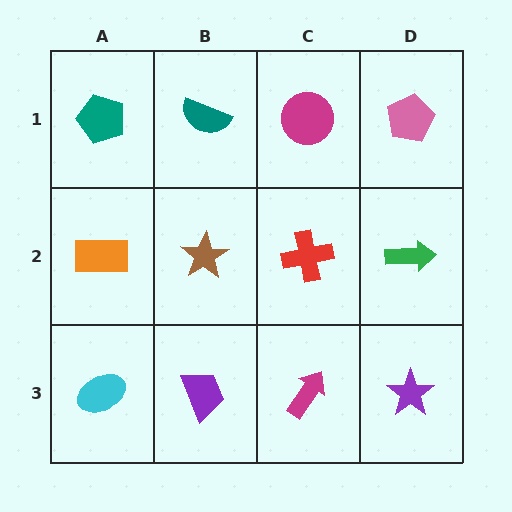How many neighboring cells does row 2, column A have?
3.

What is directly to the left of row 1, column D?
A magenta circle.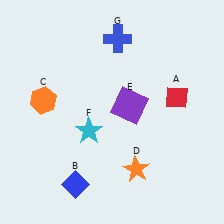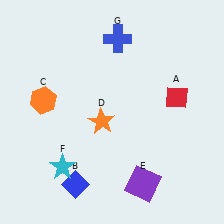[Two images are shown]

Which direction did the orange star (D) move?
The orange star (D) moved up.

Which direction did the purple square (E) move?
The purple square (E) moved down.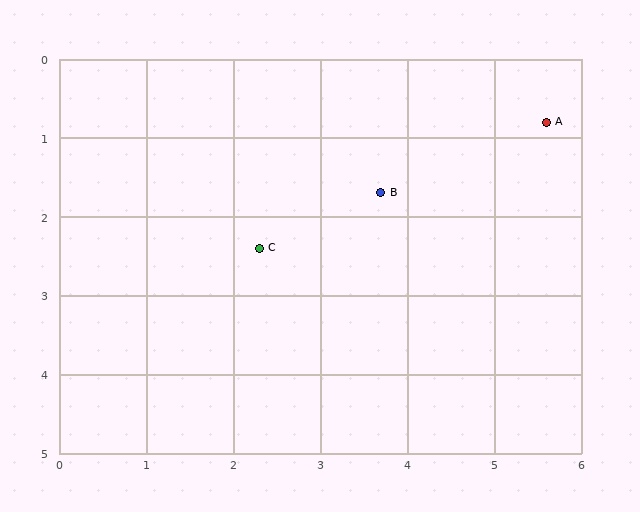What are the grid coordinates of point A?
Point A is at approximately (5.6, 0.8).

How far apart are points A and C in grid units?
Points A and C are about 3.7 grid units apart.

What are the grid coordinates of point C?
Point C is at approximately (2.3, 2.4).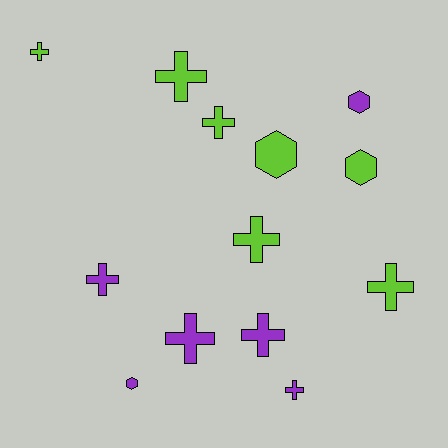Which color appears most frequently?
Lime, with 7 objects.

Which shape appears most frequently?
Cross, with 9 objects.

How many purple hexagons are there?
There are 2 purple hexagons.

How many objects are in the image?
There are 13 objects.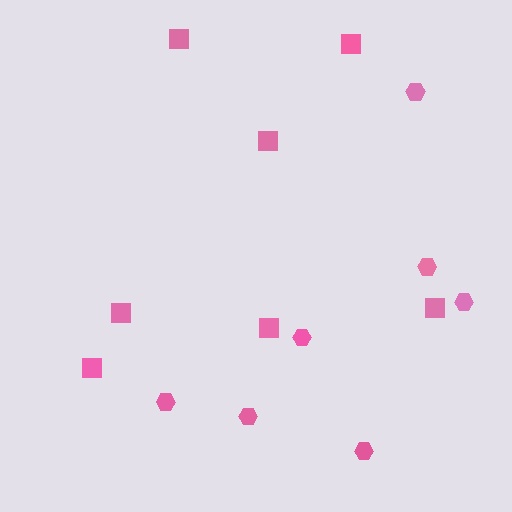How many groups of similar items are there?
There are 2 groups: one group of hexagons (7) and one group of squares (7).